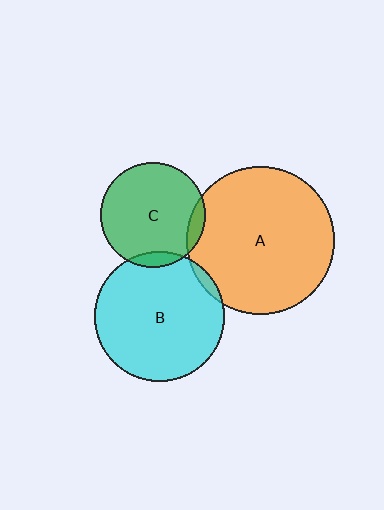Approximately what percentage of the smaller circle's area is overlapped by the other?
Approximately 5%.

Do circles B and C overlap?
Yes.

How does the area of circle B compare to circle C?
Approximately 1.5 times.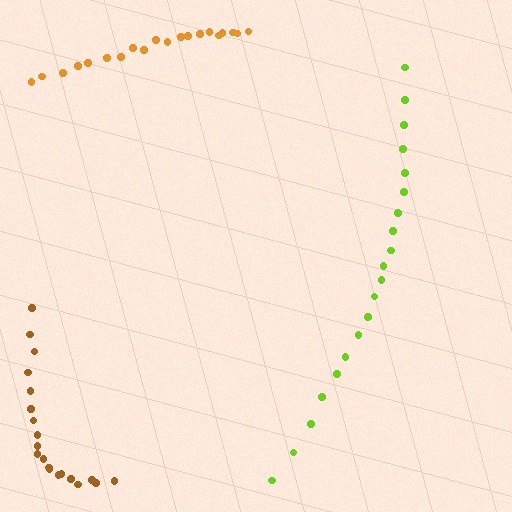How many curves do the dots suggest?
There are 3 distinct paths.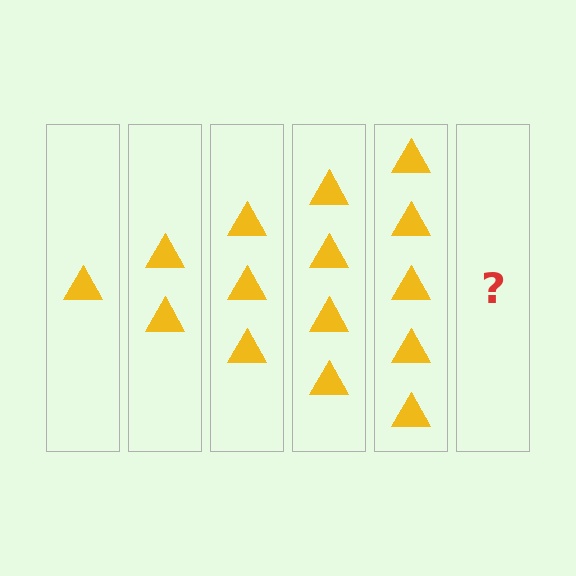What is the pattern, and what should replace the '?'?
The pattern is that each step adds one more triangle. The '?' should be 6 triangles.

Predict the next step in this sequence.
The next step is 6 triangles.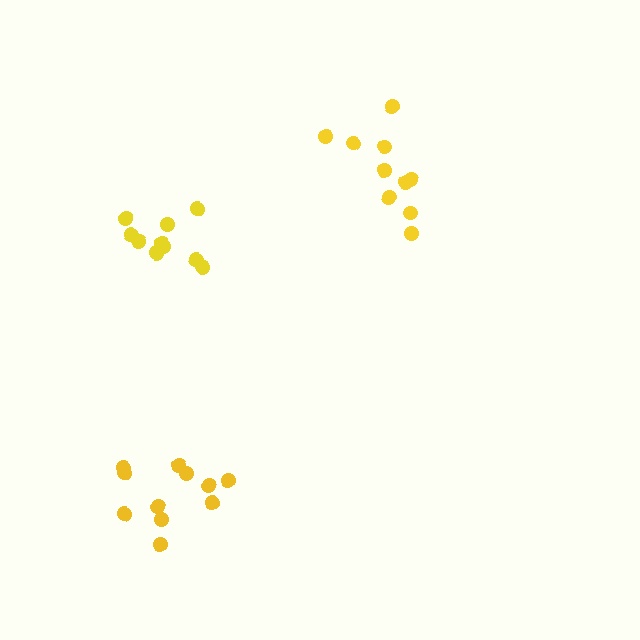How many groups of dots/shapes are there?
There are 3 groups.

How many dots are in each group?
Group 1: 10 dots, Group 2: 11 dots, Group 3: 10 dots (31 total).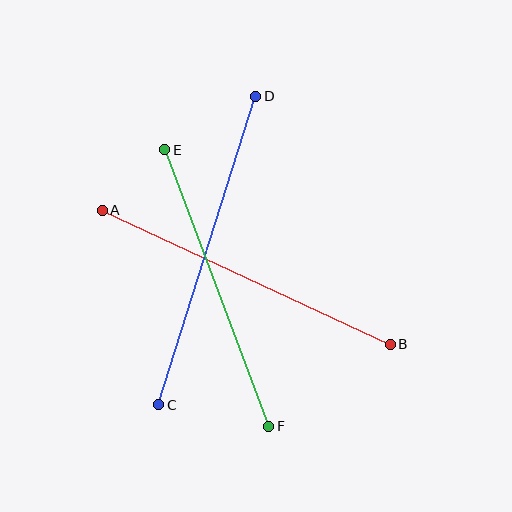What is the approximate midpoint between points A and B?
The midpoint is at approximately (246, 277) pixels.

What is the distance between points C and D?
The distance is approximately 323 pixels.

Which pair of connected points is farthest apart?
Points C and D are farthest apart.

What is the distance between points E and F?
The distance is approximately 296 pixels.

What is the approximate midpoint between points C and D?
The midpoint is at approximately (207, 250) pixels.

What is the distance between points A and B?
The distance is approximately 318 pixels.